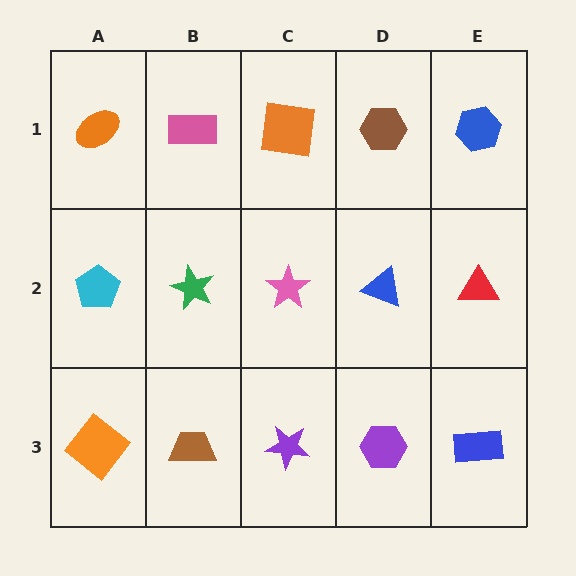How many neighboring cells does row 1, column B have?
3.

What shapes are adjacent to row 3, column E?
A red triangle (row 2, column E), a purple hexagon (row 3, column D).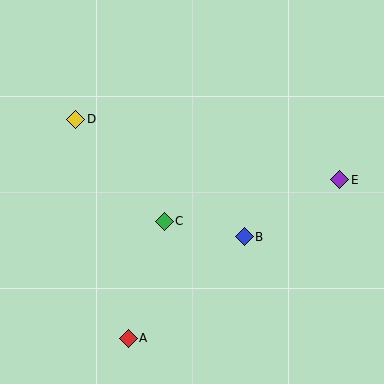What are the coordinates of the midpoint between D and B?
The midpoint between D and B is at (160, 178).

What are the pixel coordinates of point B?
Point B is at (244, 237).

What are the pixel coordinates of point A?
Point A is at (128, 338).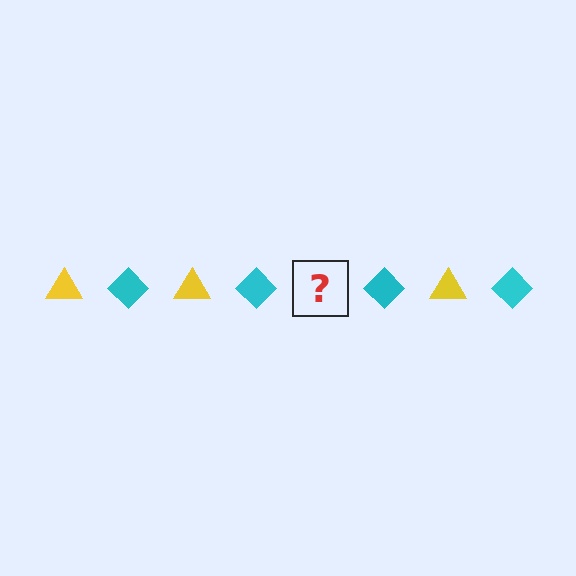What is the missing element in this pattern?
The missing element is a yellow triangle.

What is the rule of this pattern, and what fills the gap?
The rule is that the pattern alternates between yellow triangle and cyan diamond. The gap should be filled with a yellow triangle.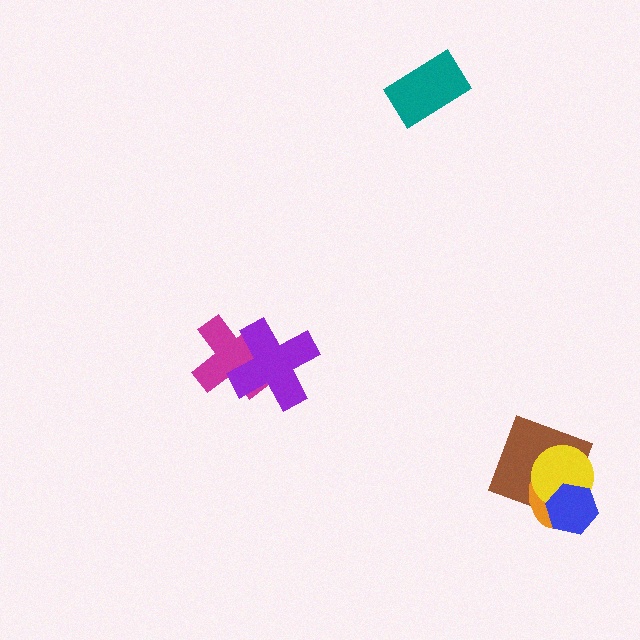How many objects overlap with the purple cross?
1 object overlaps with the purple cross.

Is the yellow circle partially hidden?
Yes, it is partially covered by another shape.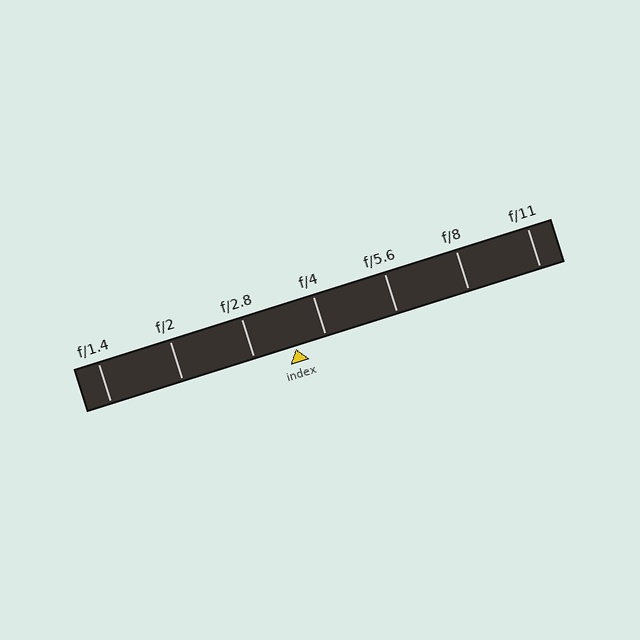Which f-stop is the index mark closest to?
The index mark is closest to f/4.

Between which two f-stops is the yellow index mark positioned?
The index mark is between f/2.8 and f/4.